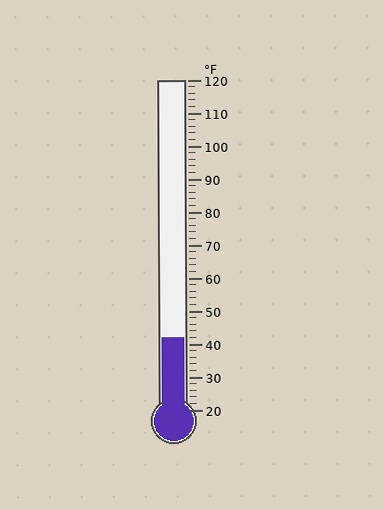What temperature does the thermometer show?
The thermometer shows approximately 42°F.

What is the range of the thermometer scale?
The thermometer scale ranges from 20°F to 120°F.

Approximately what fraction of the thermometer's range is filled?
The thermometer is filled to approximately 20% of its range.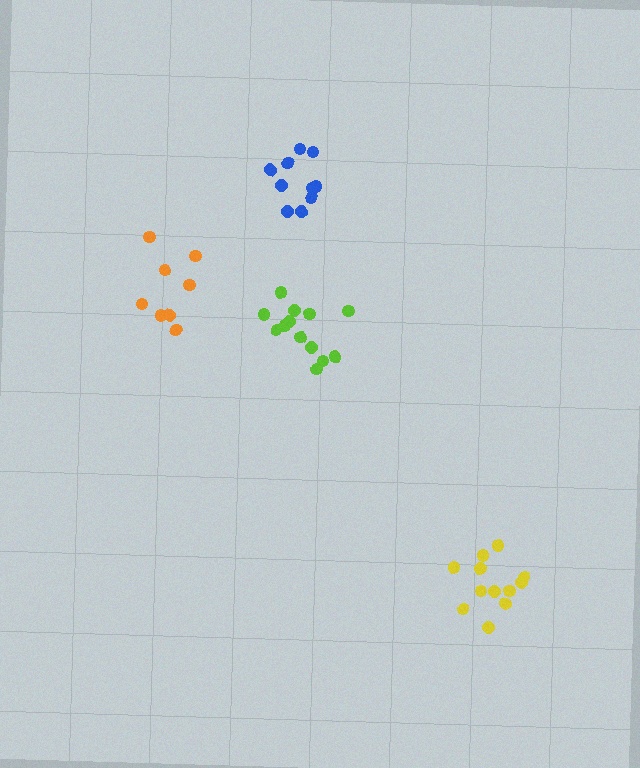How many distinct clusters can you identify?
There are 4 distinct clusters.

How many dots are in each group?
Group 1: 8 dots, Group 2: 10 dots, Group 3: 12 dots, Group 4: 13 dots (43 total).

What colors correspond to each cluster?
The clusters are colored: orange, blue, yellow, lime.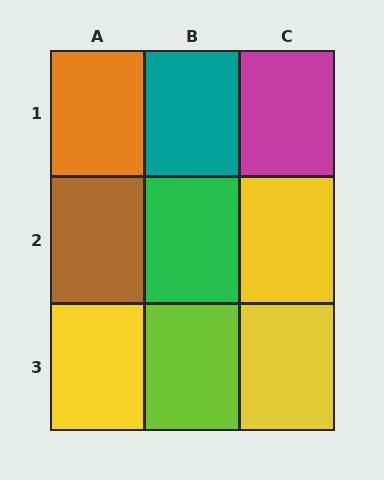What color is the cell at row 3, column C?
Yellow.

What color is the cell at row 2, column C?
Yellow.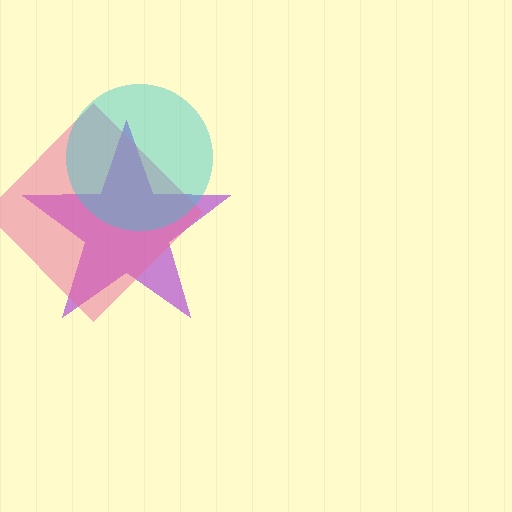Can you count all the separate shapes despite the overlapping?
Yes, there are 3 separate shapes.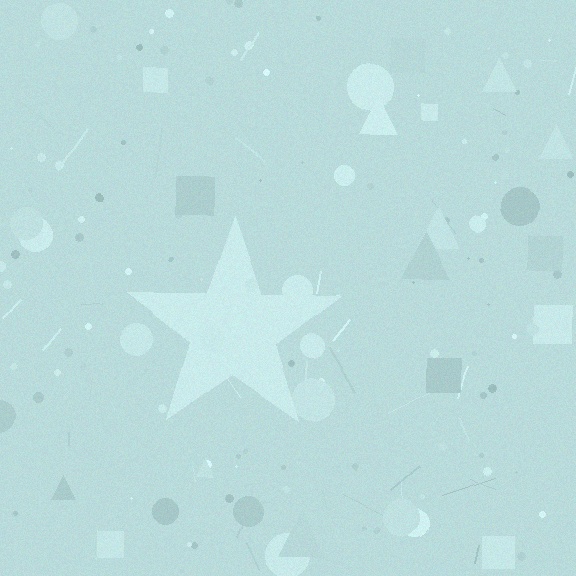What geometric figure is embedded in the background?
A star is embedded in the background.